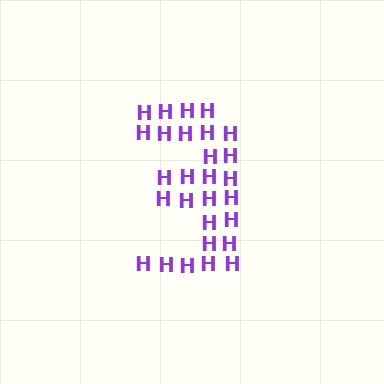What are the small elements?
The small elements are letter H's.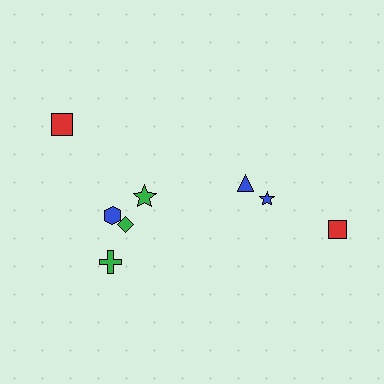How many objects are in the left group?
There are 5 objects.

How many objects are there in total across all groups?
There are 8 objects.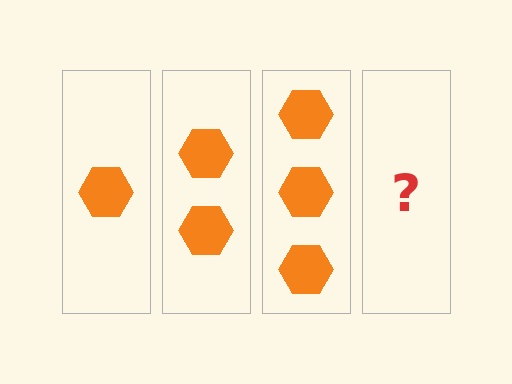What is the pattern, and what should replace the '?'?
The pattern is that each step adds one more hexagon. The '?' should be 4 hexagons.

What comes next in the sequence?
The next element should be 4 hexagons.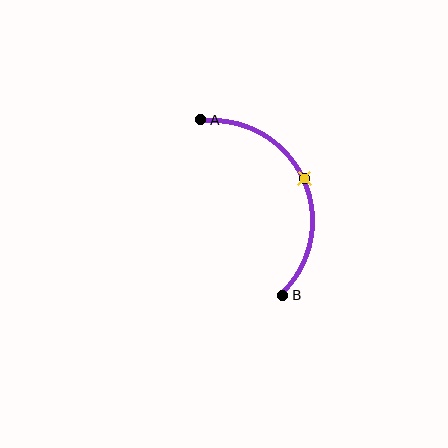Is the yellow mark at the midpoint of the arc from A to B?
Yes. The yellow mark lies on the arc at equal arc-length from both A and B — it is the arc midpoint.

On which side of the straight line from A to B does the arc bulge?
The arc bulges to the right of the straight line connecting A and B.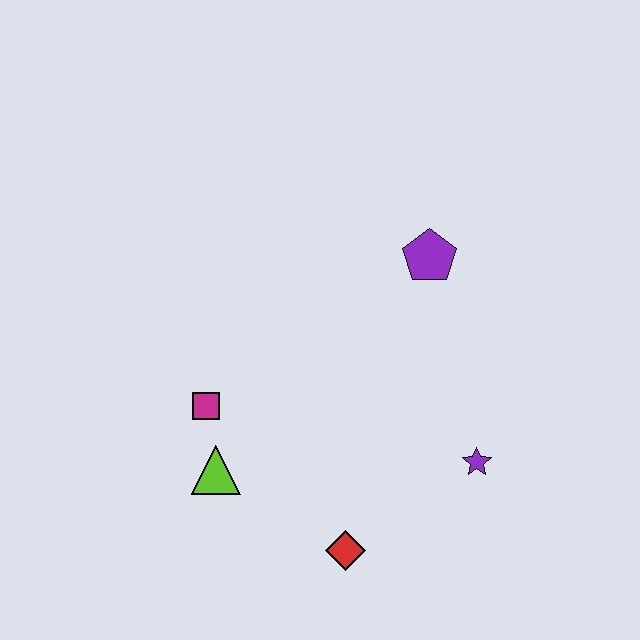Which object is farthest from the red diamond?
The purple pentagon is farthest from the red diamond.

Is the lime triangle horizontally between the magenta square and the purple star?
Yes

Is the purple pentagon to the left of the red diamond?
No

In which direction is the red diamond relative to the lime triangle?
The red diamond is to the right of the lime triangle.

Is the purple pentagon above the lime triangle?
Yes